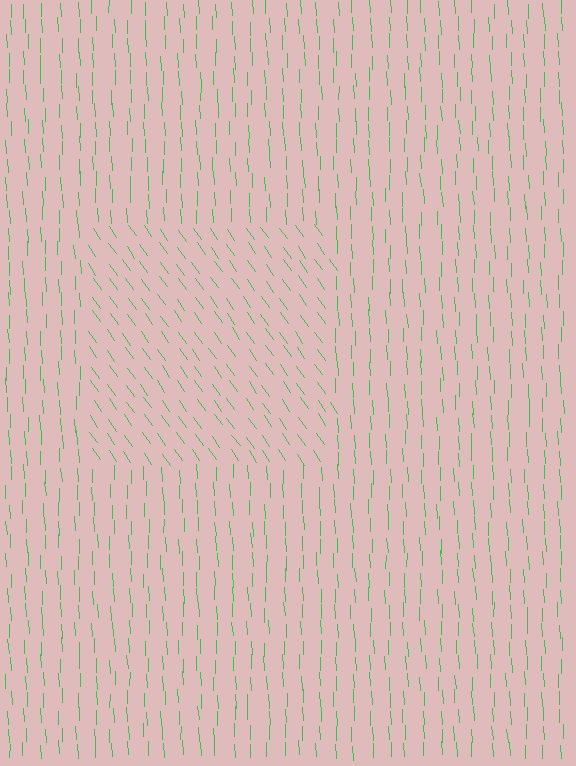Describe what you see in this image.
The image is filled with small green line segments. A rectangle region in the image has lines oriented differently from the surrounding lines, creating a visible texture boundary.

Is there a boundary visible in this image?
Yes, there is a texture boundary formed by a change in line orientation.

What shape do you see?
I see a rectangle.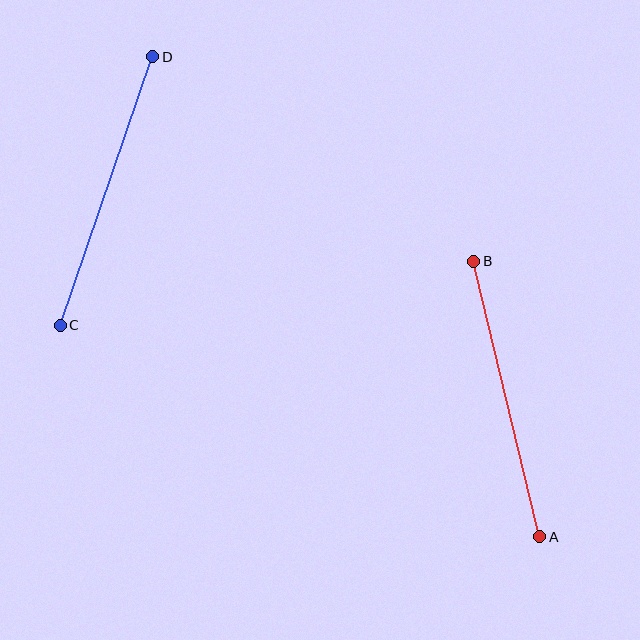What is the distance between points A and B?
The distance is approximately 283 pixels.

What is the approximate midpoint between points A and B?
The midpoint is at approximately (507, 399) pixels.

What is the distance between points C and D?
The distance is approximately 284 pixels.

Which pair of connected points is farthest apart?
Points C and D are farthest apart.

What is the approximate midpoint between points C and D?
The midpoint is at approximately (106, 191) pixels.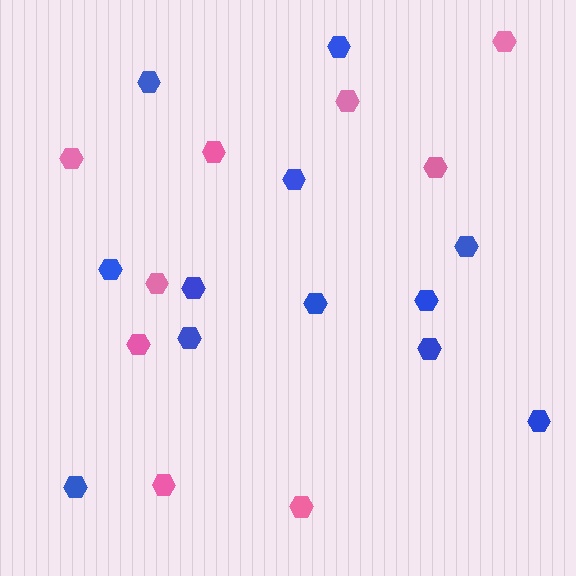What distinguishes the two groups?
There are 2 groups: one group of pink hexagons (9) and one group of blue hexagons (12).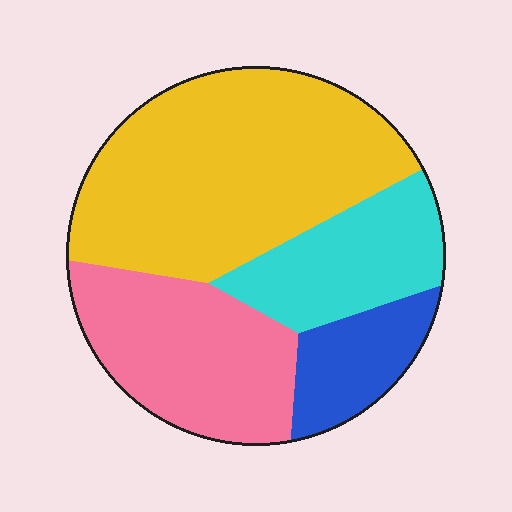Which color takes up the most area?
Yellow, at roughly 45%.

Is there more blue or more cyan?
Cyan.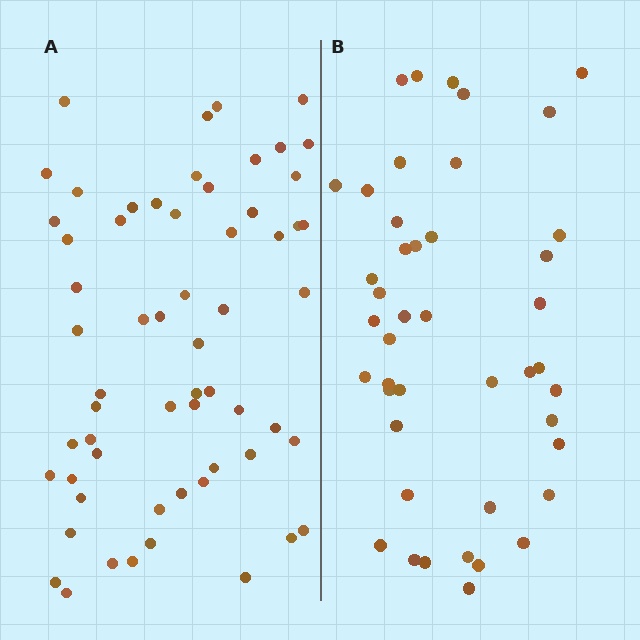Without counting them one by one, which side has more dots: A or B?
Region A (the left region) has more dots.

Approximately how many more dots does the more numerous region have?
Region A has approximately 15 more dots than region B.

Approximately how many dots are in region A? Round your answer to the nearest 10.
About 60 dots.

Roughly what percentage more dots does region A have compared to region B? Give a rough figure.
About 35% more.